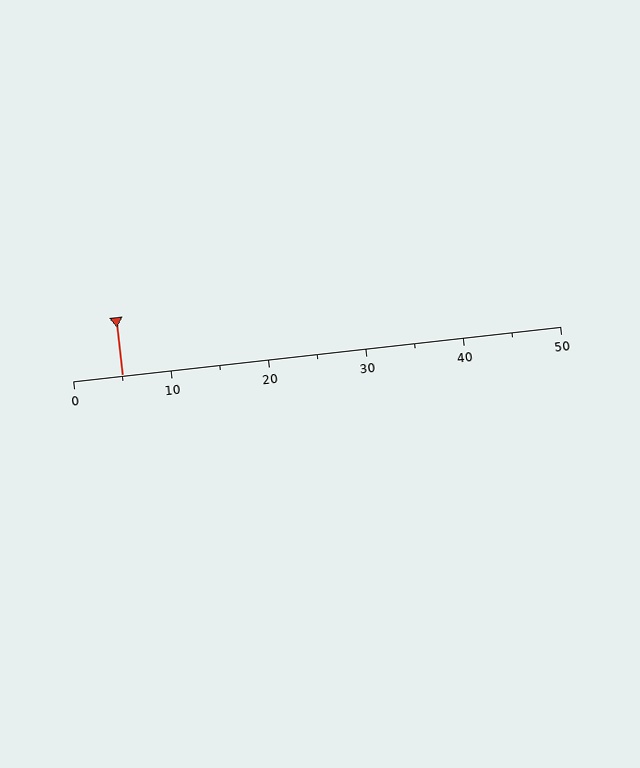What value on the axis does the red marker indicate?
The marker indicates approximately 5.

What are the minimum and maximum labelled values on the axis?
The axis runs from 0 to 50.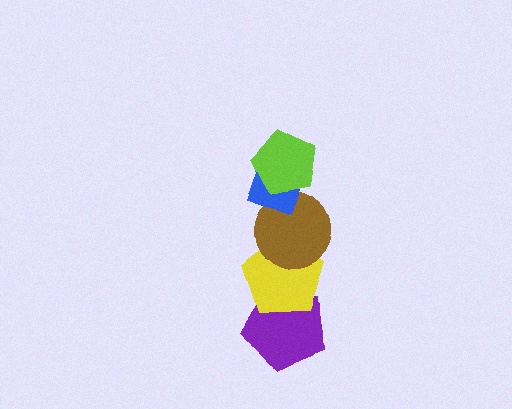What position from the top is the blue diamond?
The blue diamond is 2nd from the top.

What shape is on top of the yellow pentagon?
The brown circle is on top of the yellow pentagon.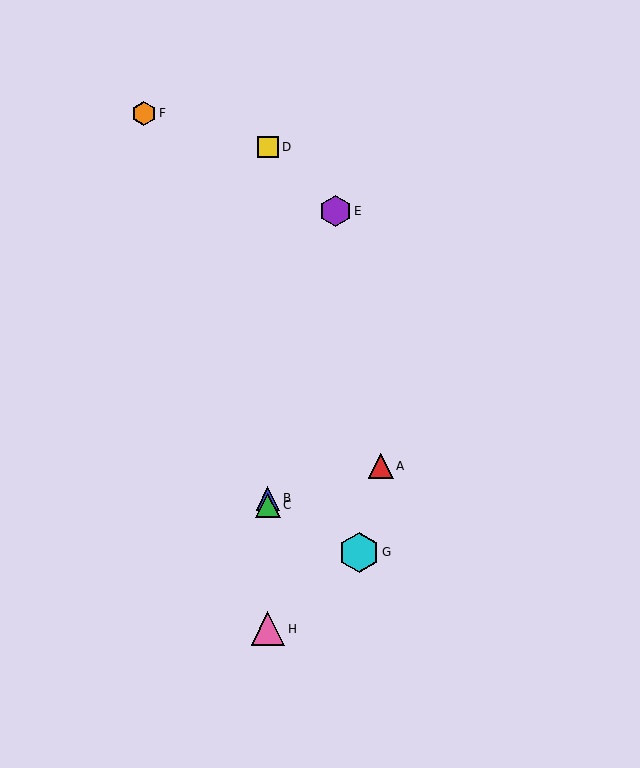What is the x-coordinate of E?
Object E is at x≈336.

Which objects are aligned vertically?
Objects B, C, D, H are aligned vertically.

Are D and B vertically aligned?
Yes, both are at x≈268.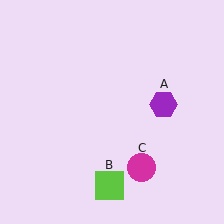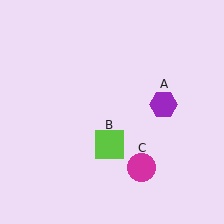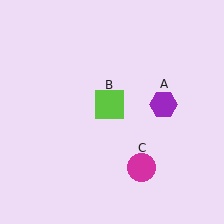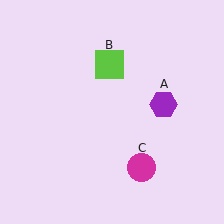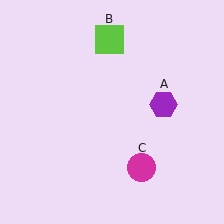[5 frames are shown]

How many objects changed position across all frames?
1 object changed position: lime square (object B).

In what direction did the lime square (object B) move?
The lime square (object B) moved up.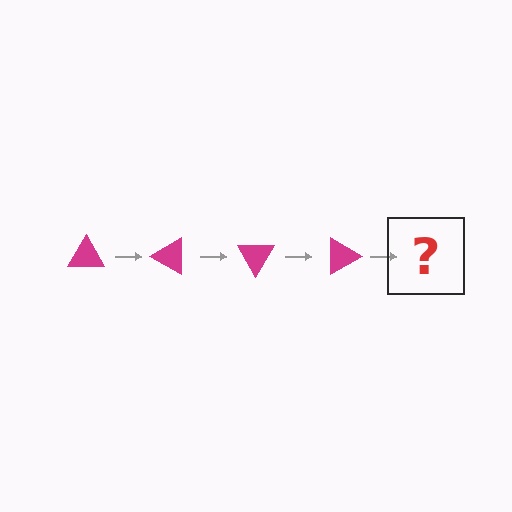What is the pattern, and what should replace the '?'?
The pattern is that the triangle rotates 30 degrees each step. The '?' should be a magenta triangle rotated 120 degrees.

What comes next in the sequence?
The next element should be a magenta triangle rotated 120 degrees.